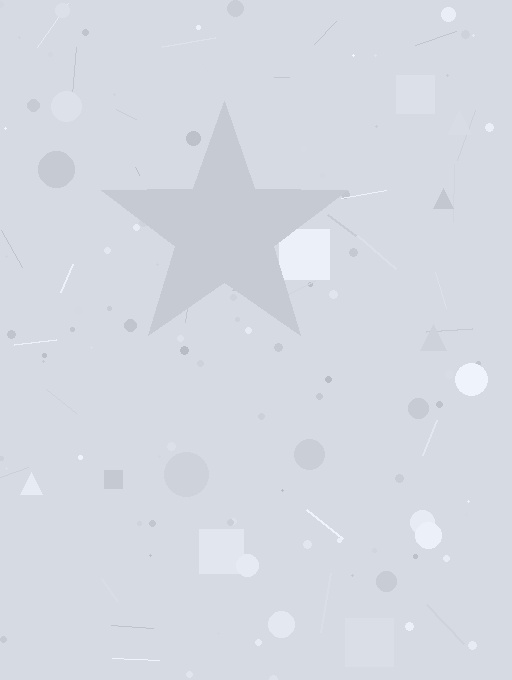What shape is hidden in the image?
A star is hidden in the image.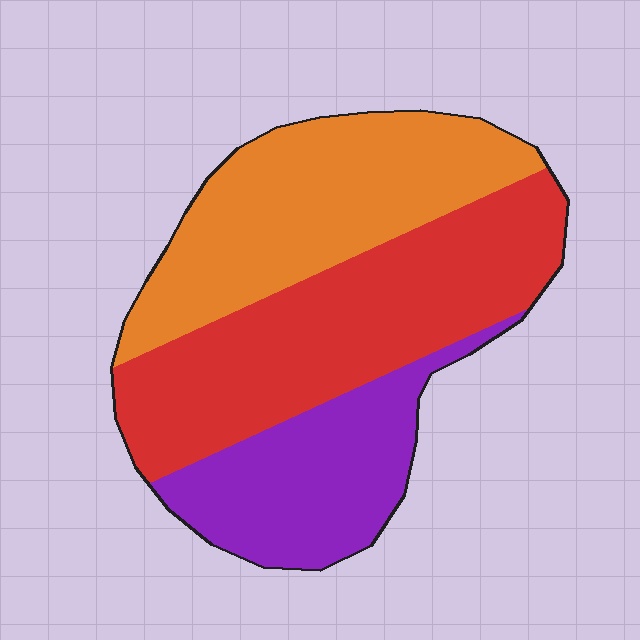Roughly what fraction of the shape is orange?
Orange takes up about one third (1/3) of the shape.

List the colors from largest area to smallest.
From largest to smallest: red, orange, purple.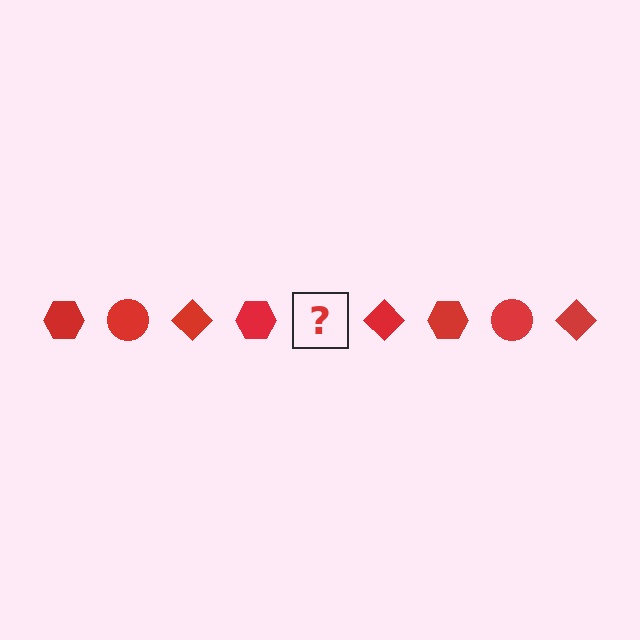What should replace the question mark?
The question mark should be replaced with a red circle.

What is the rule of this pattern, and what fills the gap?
The rule is that the pattern cycles through hexagon, circle, diamond shapes in red. The gap should be filled with a red circle.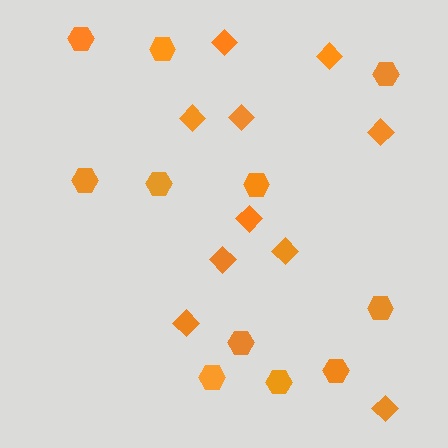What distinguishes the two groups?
There are 2 groups: one group of diamonds (10) and one group of hexagons (11).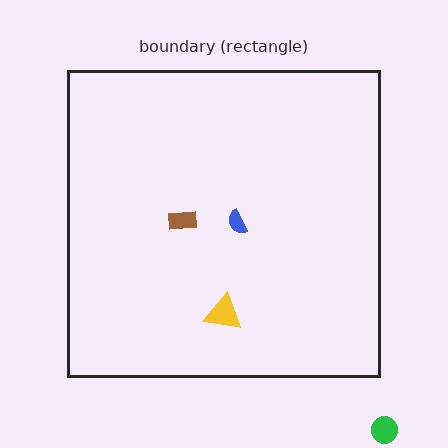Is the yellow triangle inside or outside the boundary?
Inside.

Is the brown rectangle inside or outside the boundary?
Inside.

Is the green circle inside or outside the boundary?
Outside.